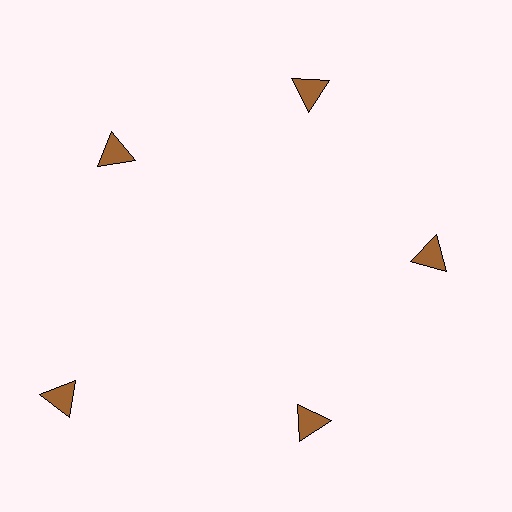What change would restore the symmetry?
The symmetry would be restored by moving it inward, back onto the ring so that all 5 triangles sit at equal angles and equal distance from the center.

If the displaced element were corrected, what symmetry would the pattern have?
It would have 5-fold rotational symmetry — the pattern would map onto itself every 72 degrees.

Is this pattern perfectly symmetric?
No. The 5 brown triangles are arranged in a ring, but one element near the 8 o'clock position is pushed outward from the center, breaking the 5-fold rotational symmetry.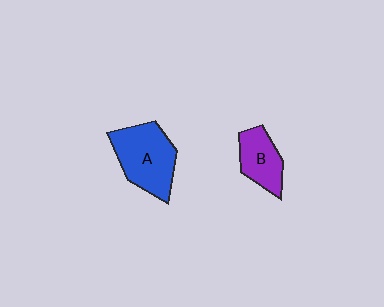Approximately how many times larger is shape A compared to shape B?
Approximately 1.6 times.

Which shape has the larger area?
Shape A (blue).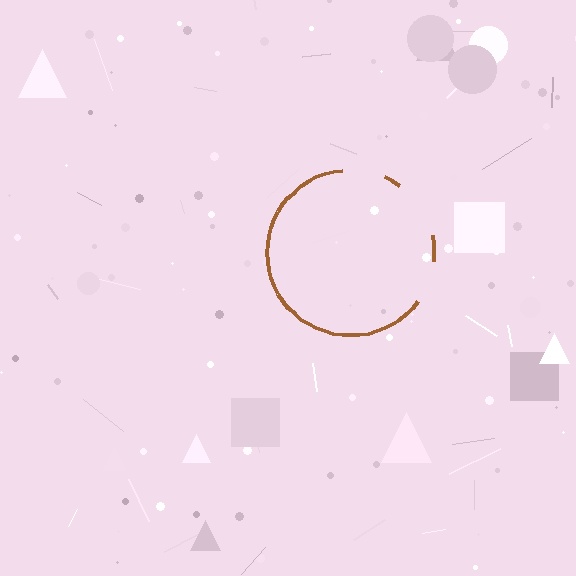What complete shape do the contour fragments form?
The contour fragments form a circle.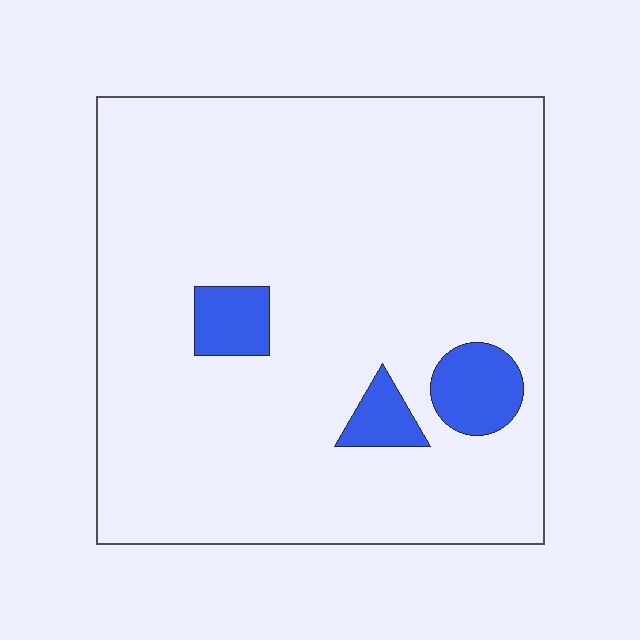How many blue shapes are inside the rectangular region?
3.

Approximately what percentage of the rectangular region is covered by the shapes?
Approximately 10%.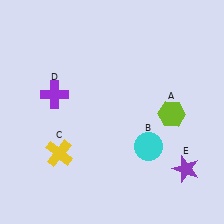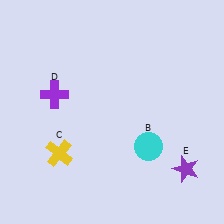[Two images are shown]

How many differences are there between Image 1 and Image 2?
There is 1 difference between the two images.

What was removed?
The lime hexagon (A) was removed in Image 2.